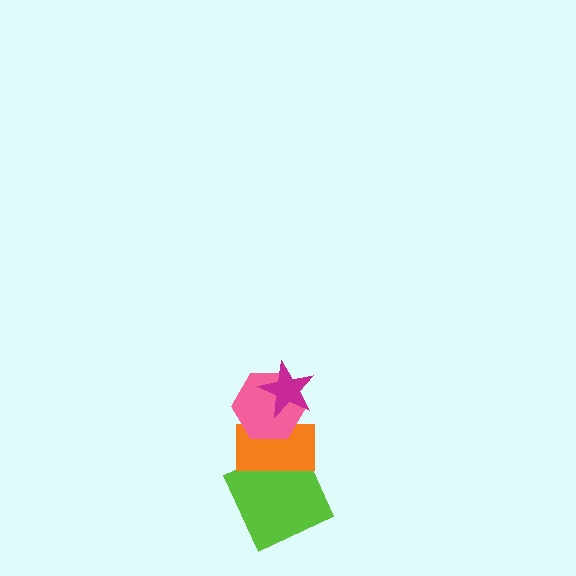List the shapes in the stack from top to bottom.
From top to bottom: the magenta star, the pink hexagon, the orange rectangle, the lime square.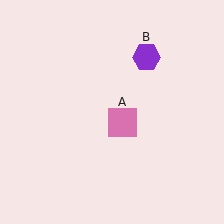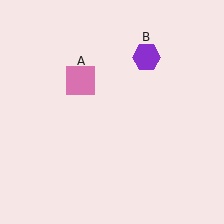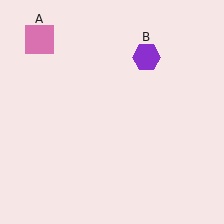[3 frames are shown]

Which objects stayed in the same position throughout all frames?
Purple hexagon (object B) remained stationary.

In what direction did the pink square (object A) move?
The pink square (object A) moved up and to the left.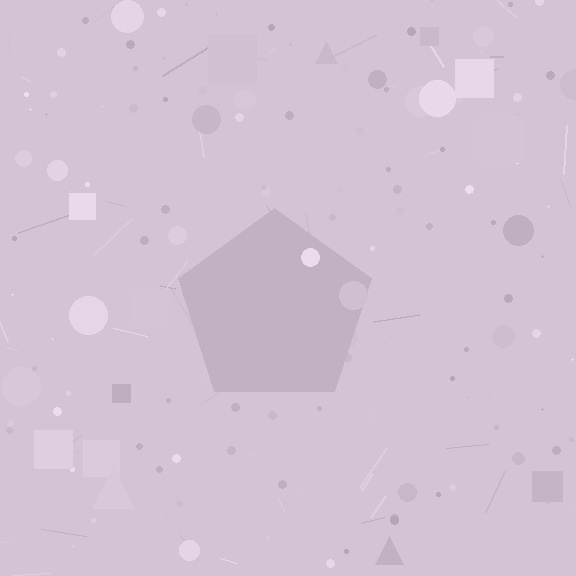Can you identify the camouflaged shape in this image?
The camouflaged shape is a pentagon.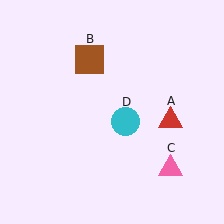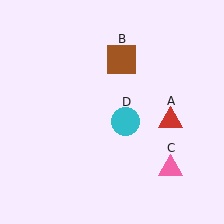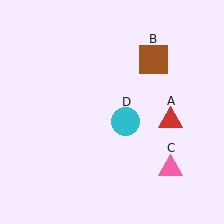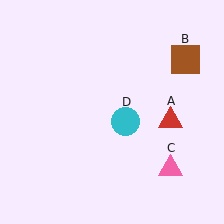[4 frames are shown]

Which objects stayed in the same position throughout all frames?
Red triangle (object A) and pink triangle (object C) and cyan circle (object D) remained stationary.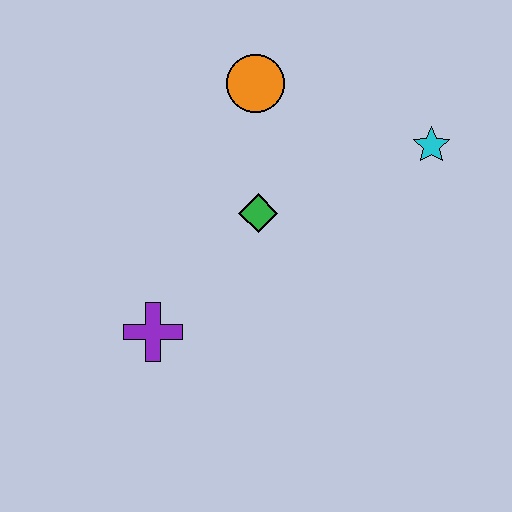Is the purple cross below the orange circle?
Yes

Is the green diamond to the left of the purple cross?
No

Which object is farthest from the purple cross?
The cyan star is farthest from the purple cross.